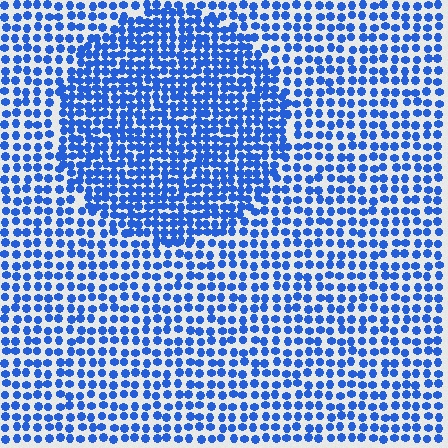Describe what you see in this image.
The image contains small blue elements arranged at two different densities. A circle-shaped region is visible where the elements are more densely packed than the surrounding area.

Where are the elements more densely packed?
The elements are more densely packed inside the circle boundary.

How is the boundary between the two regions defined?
The boundary is defined by a change in element density (approximately 1.6x ratio). All elements are the same color, size, and shape.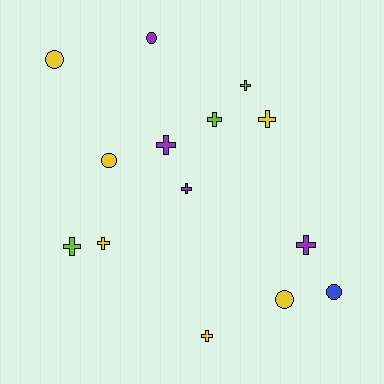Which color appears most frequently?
Yellow, with 6 objects.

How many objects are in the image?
There are 14 objects.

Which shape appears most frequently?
Cross, with 9 objects.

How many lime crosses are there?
There are 3 lime crosses.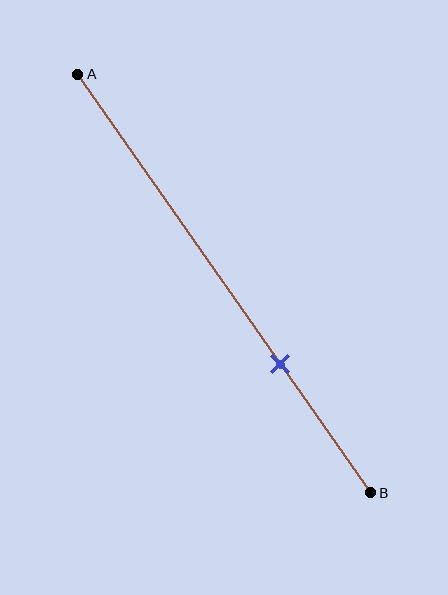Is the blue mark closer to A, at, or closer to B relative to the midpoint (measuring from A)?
The blue mark is closer to point B than the midpoint of segment AB.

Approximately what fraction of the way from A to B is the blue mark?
The blue mark is approximately 70% of the way from A to B.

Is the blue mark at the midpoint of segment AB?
No, the mark is at about 70% from A, not at the 50% midpoint.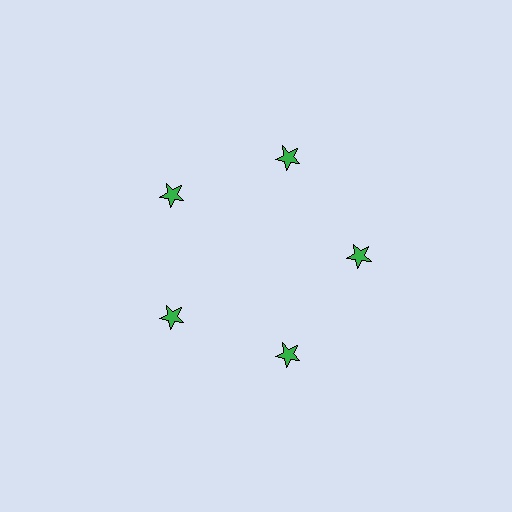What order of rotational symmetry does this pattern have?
This pattern has 5-fold rotational symmetry.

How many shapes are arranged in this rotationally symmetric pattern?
There are 5 shapes, arranged in 5 groups of 1.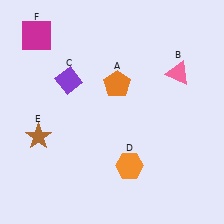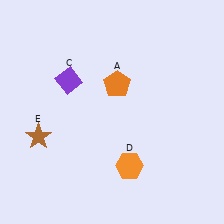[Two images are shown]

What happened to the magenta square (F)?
The magenta square (F) was removed in Image 2. It was in the top-left area of Image 1.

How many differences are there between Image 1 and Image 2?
There are 2 differences between the two images.